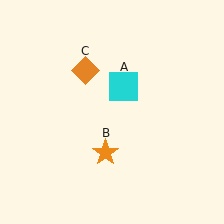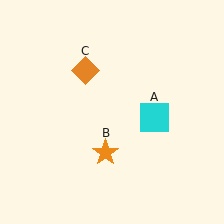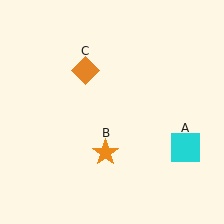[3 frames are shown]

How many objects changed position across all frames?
1 object changed position: cyan square (object A).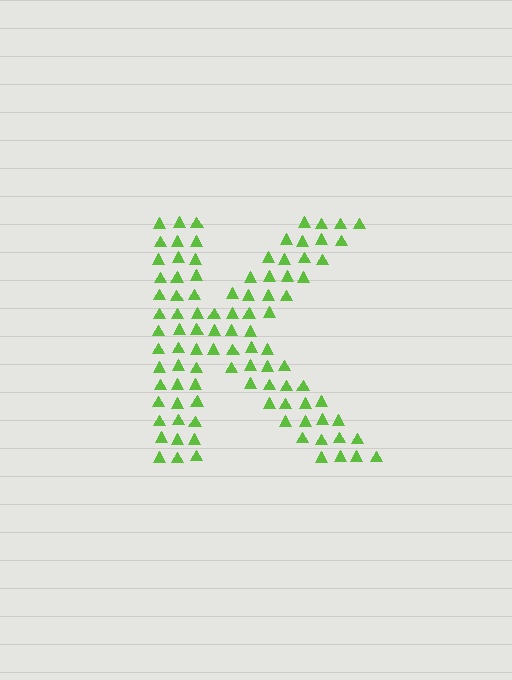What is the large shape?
The large shape is the letter K.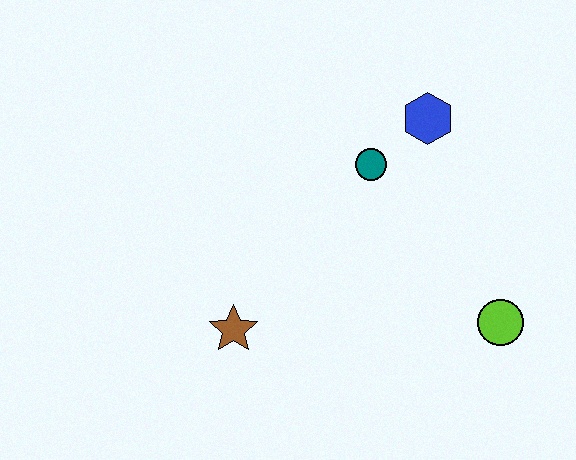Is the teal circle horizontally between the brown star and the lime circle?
Yes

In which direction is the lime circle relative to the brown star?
The lime circle is to the right of the brown star.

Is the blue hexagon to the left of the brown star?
No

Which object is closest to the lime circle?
The teal circle is closest to the lime circle.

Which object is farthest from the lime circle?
The brown star is farthest from the lime circle.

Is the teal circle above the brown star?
Yes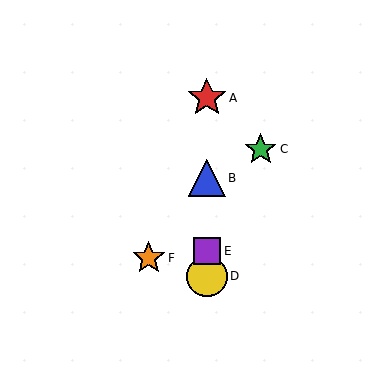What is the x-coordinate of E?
Object E is at x≈207.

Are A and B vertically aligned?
Yes, both are at x≈207.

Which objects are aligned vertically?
Objects A, B, D, E are aligned vertically.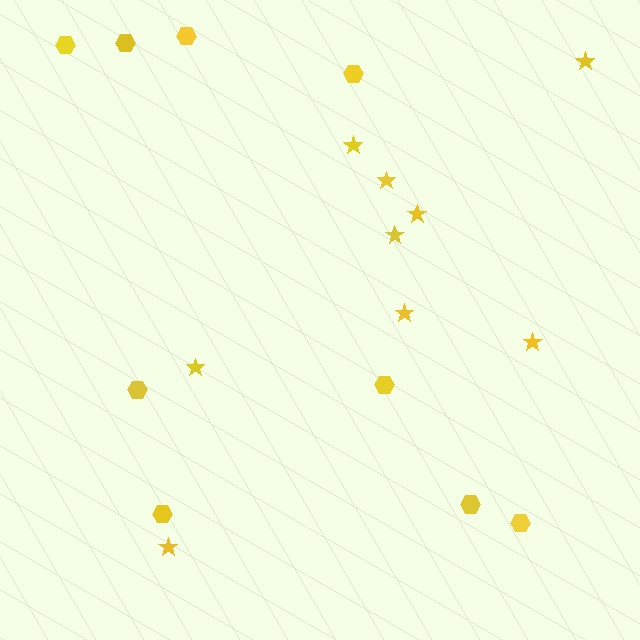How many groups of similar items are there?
There are 2 groups: one group of stars (9) and one group of hexagons (9).